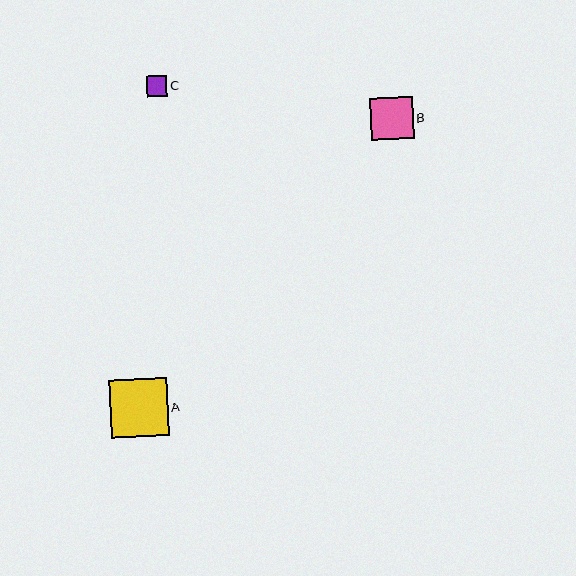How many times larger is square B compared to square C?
Square B is approximately 2.1 times the size of square C.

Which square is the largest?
Square A is the largest with a size of approximately 58 pixels.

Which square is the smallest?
Square C is the smallest with a size of approximately 20 pixels.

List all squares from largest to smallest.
From largest to smallest: A, B, C.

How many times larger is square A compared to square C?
Square A is approximately 2.8 times the size of square C.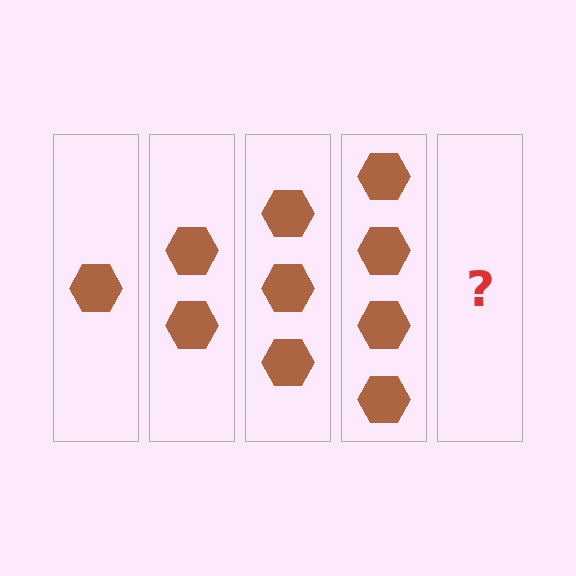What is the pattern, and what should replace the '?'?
The pattern is that each step adds one more hexagon. The '?' should be 5 hexagons.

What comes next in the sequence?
The next element should be 5 hexagons.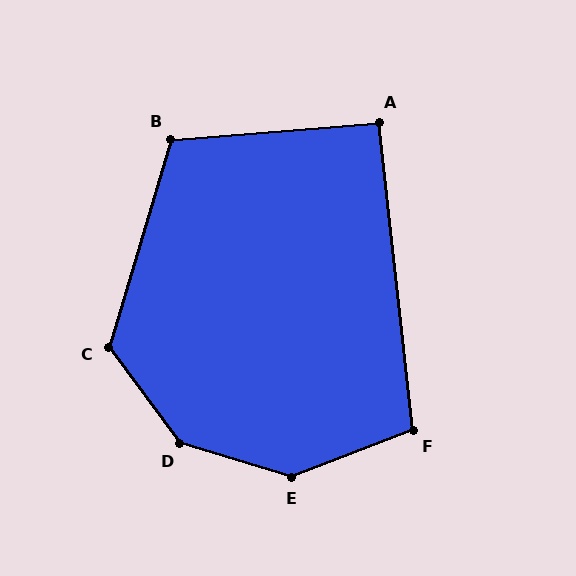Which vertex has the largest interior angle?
D, at approximately 144 degrees.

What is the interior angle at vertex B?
Approximately 111 degrees (obtuse).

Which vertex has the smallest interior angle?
A, at approximately 91 degrees.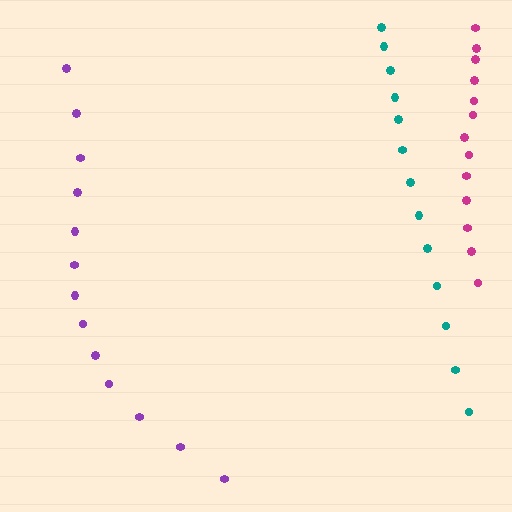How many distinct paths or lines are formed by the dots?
There are 3 distinct paths.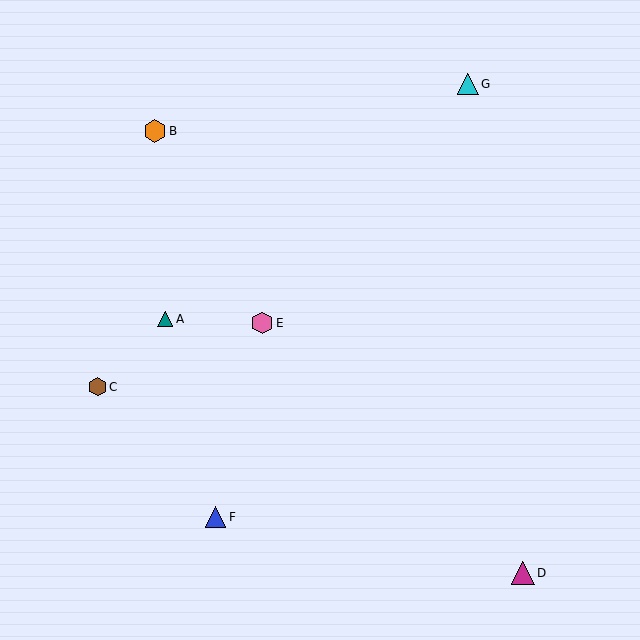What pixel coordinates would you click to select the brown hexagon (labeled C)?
Click at (97, 387) to select the brown hexagon C.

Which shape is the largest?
The magenta triangle (labeled D) is the largest.